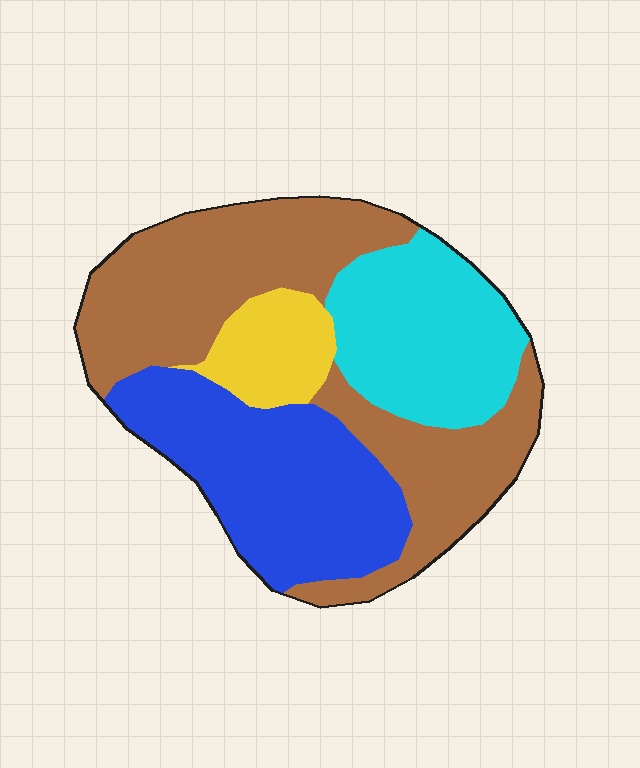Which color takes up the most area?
Brown, at roughly 40%.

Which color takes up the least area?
Yellow, at roughly 10%.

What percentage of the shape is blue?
Blue takes up about one quarter (1/4) of the shape.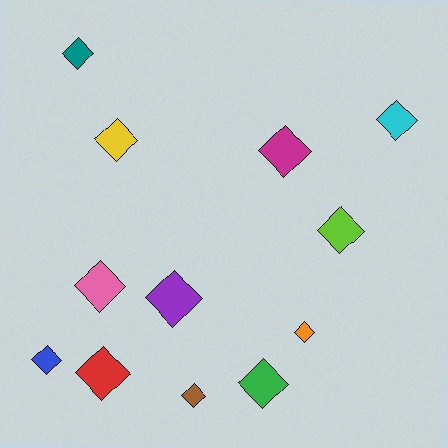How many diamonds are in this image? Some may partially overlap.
There are 12 diamonds.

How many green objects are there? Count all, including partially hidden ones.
There is 1 green object.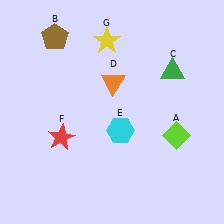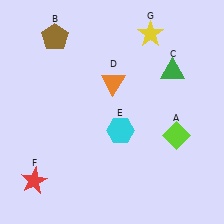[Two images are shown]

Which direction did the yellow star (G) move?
The yellow star (G) moved right.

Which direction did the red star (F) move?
The red star (F) moved down.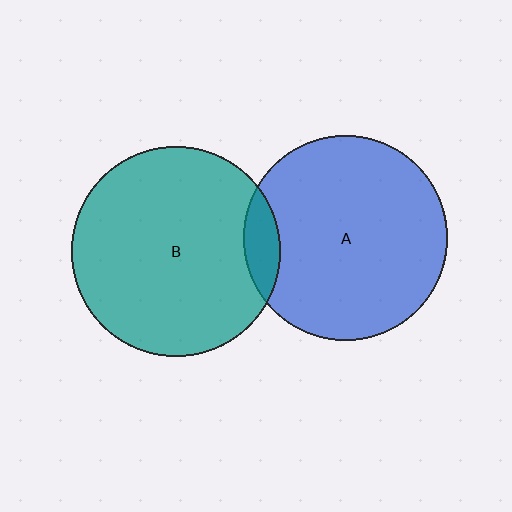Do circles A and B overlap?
Yes.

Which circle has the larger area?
Circle B (teal).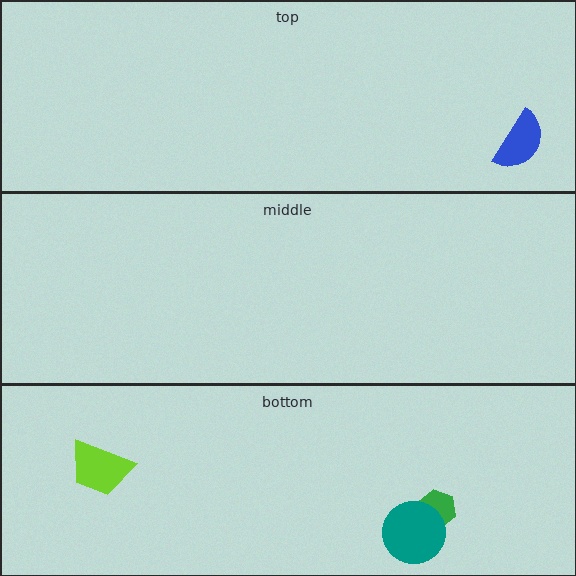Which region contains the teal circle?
The bottom region.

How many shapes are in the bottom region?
3.